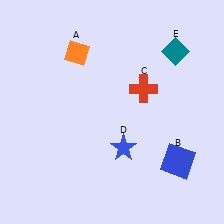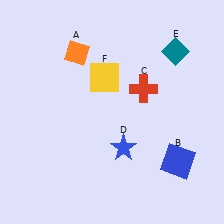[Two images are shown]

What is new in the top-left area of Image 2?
A yellow square (F) was added in the top-left area of Image 2.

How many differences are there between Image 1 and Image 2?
There is 1 difference between the two images.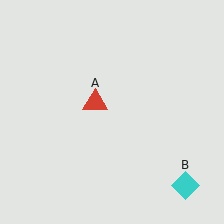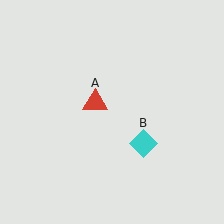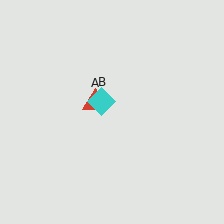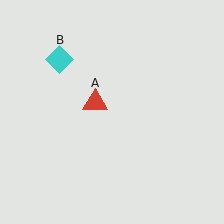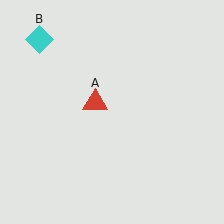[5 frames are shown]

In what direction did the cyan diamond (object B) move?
The cyan diamond (object B) moved up and to the left.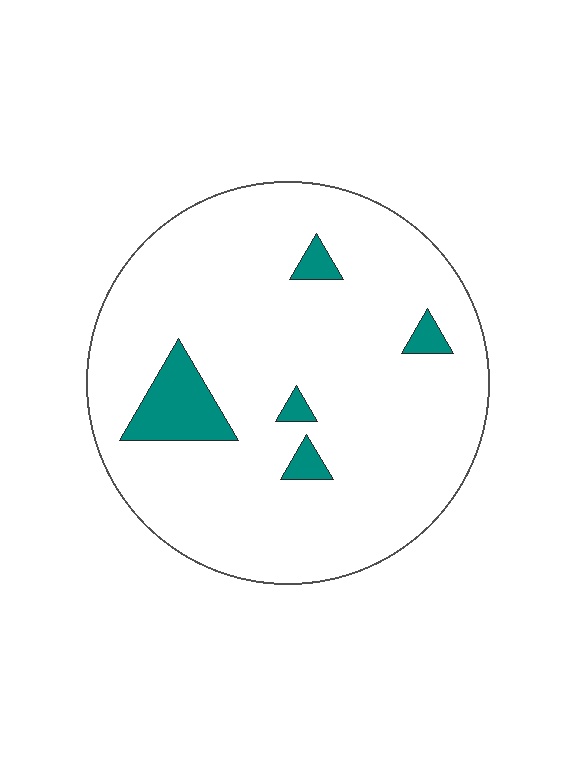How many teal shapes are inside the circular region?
5.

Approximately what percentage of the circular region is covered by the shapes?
Approximately 10%.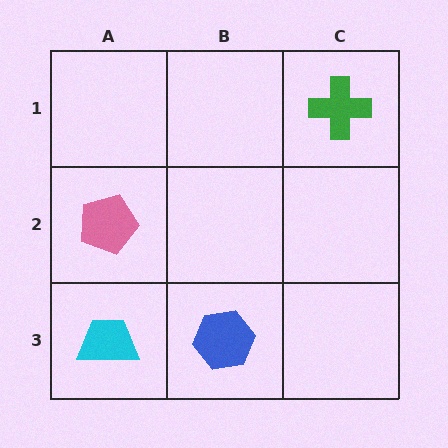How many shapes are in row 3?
2 shapes.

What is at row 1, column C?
A green cross.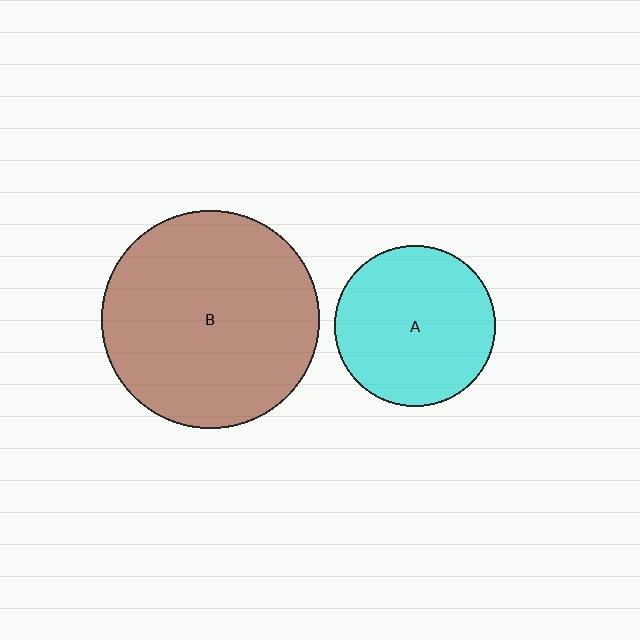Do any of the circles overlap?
No, none of the circles overlap.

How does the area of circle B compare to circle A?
Approximately 1.8 times.